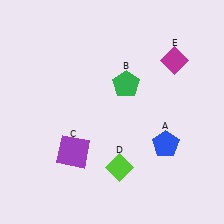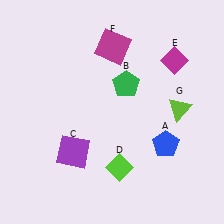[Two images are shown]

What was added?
A magenta square (F), a lime triangle (G) were added in Image 2.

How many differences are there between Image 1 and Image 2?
There are 2 differences between the two images.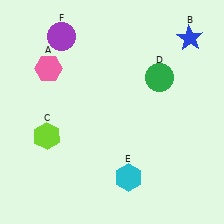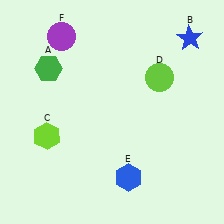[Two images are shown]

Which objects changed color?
A changed from pink to green. D changed from green to lime. E changed from cyan to blue.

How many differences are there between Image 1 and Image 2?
There are 3 differences between the two images.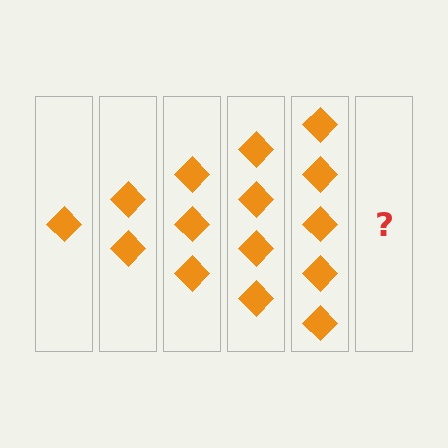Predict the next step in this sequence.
The next step is 6 diamonds.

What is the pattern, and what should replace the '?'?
The pattern is that each step adds one more diamond. The '?' should be 6 diamonds.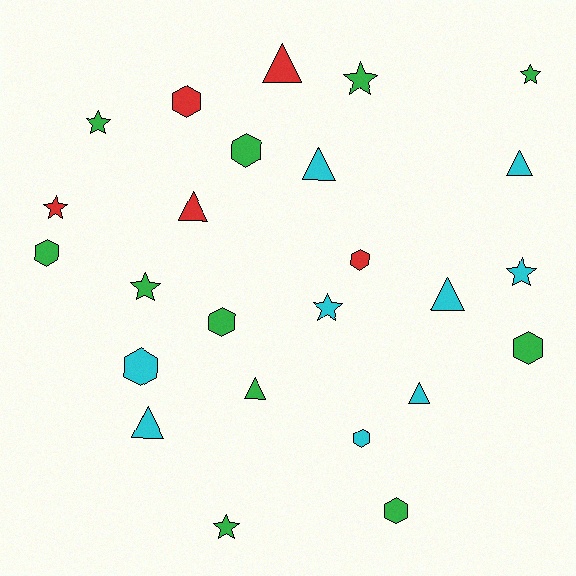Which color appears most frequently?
Green, with 11 objects.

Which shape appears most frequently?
Hexagon, with 9 objects.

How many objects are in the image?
There are 25 objects.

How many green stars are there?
There are 5 green stars.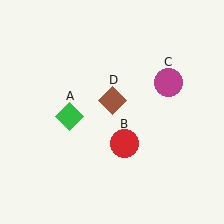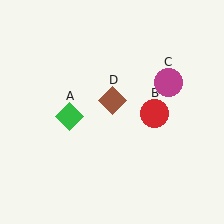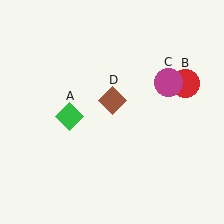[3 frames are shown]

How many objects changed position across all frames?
1 object changed position: red circle (object B).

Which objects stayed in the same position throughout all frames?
Green diamond (object A) and magenta circle (object C) and brown diamond (object D) remained stationary.